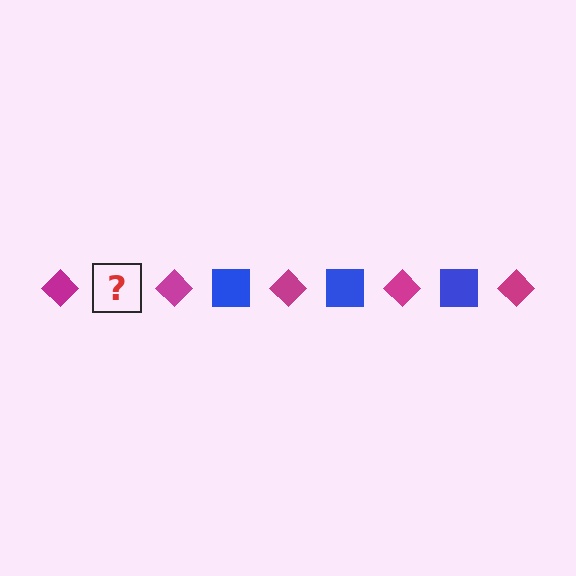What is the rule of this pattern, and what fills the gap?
The rule is that the pattern alternates between magenta diamond and blue square. The gap should be filled with a blue square.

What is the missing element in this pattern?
The missing element is a blue square.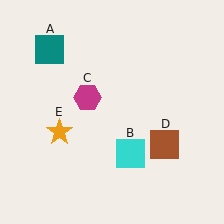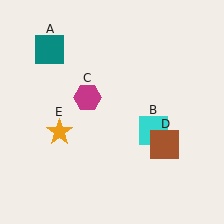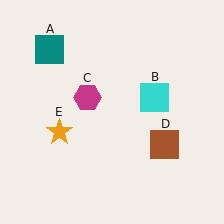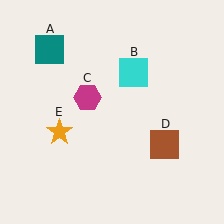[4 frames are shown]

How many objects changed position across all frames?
1 object changed position: cyan square (object B).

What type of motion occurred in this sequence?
The cyan square (object B) rotated counterclockwise around the center of the scene.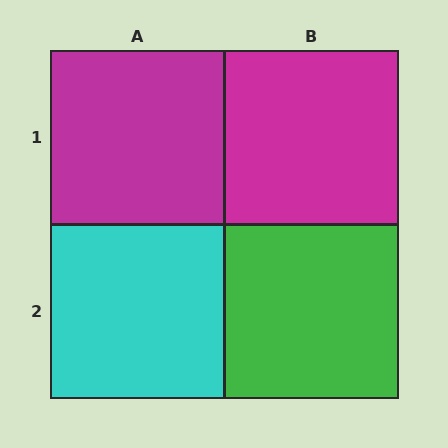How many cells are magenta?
2 cells are magenta.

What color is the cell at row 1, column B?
Magenta.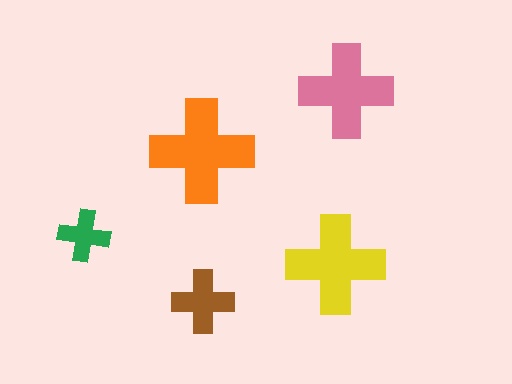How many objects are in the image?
There are 5 objects in the image.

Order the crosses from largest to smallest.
the orange one, the yellow one, the pink one, the brown one, the green one.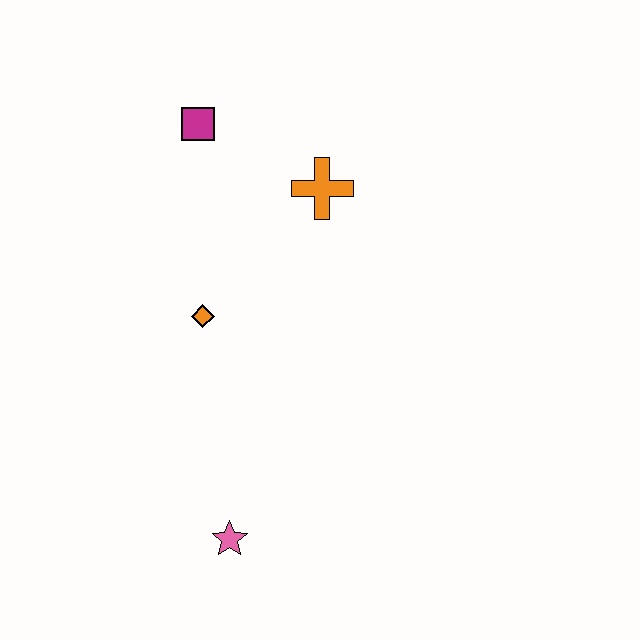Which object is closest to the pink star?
The orange diamond is closest to the pink star.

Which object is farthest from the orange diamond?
The pink star is farthest from the orange diamond.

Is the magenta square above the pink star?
Yes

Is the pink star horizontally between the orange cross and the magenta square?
Yes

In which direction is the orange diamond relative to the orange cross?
The orange diamond is below the orange cross.